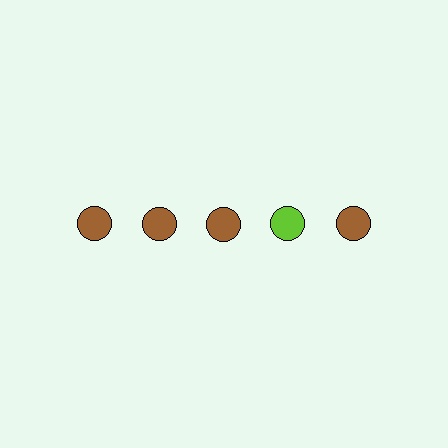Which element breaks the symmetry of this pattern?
The lime circle in the top row, second from right column breaks the symmetry. All other shapes are brown circles.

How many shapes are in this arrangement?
There are 5 shapes arranged in a grid pattern.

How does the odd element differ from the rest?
It has a different color: lime instead of brown.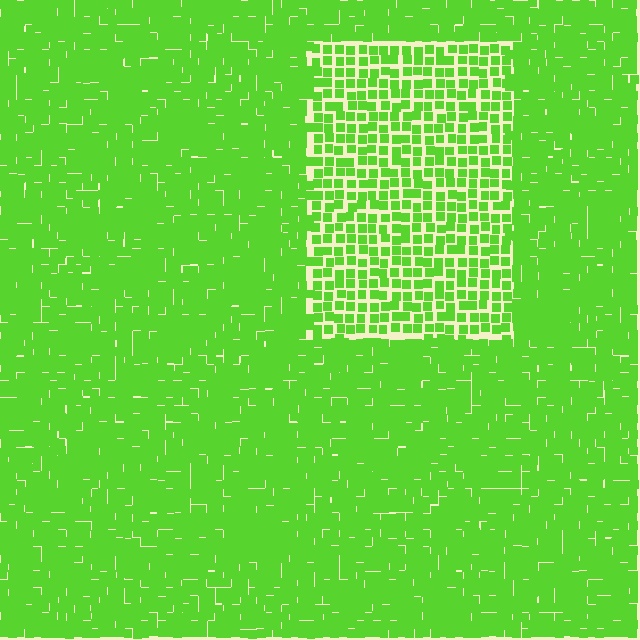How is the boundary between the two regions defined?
The boundary is defined by a change in element density (approximately 1.8x ratio). All elements are the same color, size, and shape.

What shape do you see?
I see a rectangle.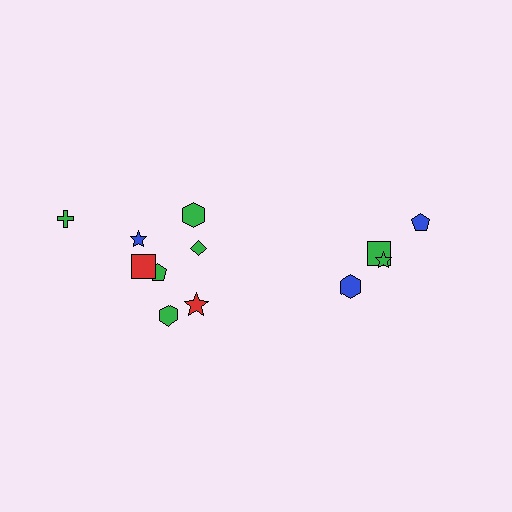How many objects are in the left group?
There are 8 objects.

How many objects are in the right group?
There are 4 objects.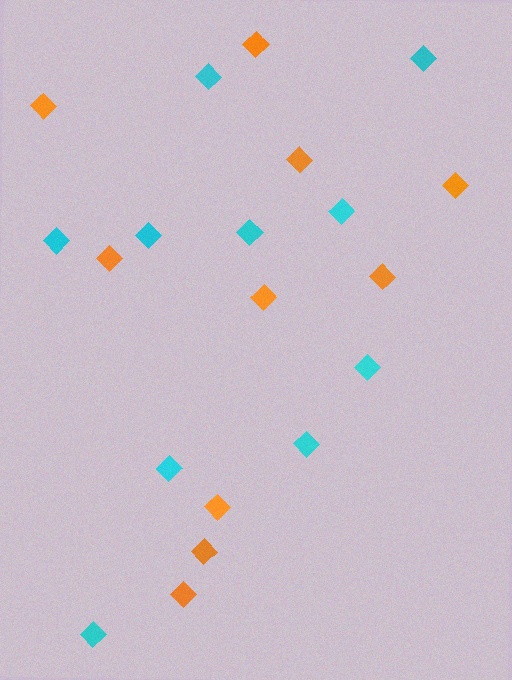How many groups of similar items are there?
There are 2 groups: one group of orange diamonds (10) and one group of cyan diamonds (10).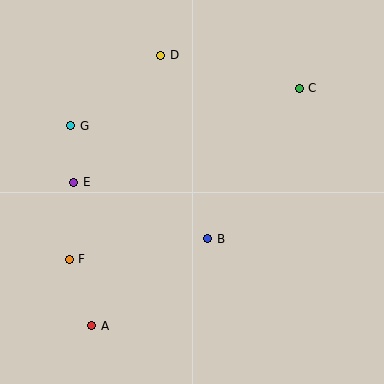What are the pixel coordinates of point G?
Point G is at (71, 126).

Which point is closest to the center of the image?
Point B at (208, 239) is closest to the center.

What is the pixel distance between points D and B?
The distance between D and B is 189 pixels.